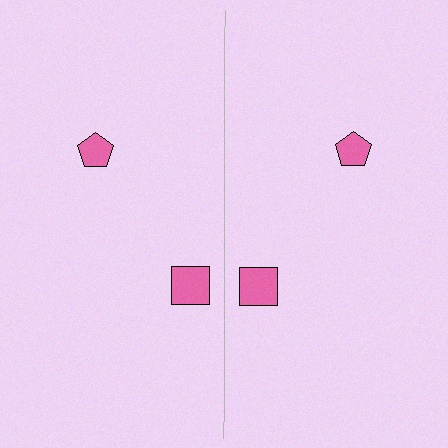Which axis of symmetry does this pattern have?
The pattern has a vertical axis of symmetry running through the center of the image.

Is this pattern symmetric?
Yes, this pattern has bilateral (reflection) symmetry.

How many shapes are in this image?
There are 4 shapes in this image.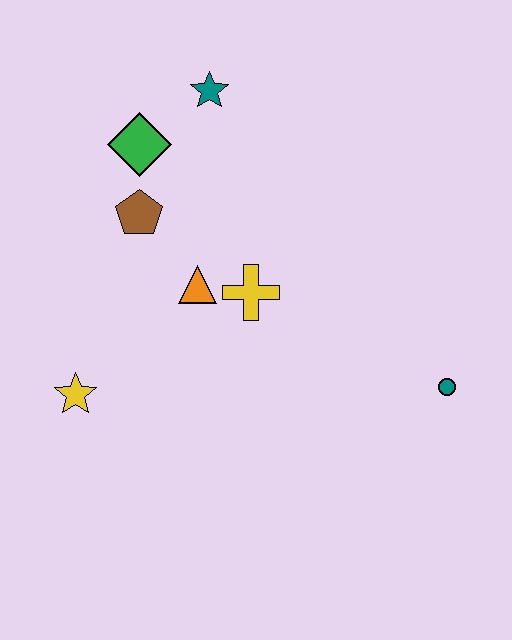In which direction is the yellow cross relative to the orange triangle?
The yellow cross is to the right of the orange triangle.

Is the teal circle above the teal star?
No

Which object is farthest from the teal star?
The teal circle is farthest from the teal star.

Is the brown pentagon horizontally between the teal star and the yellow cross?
No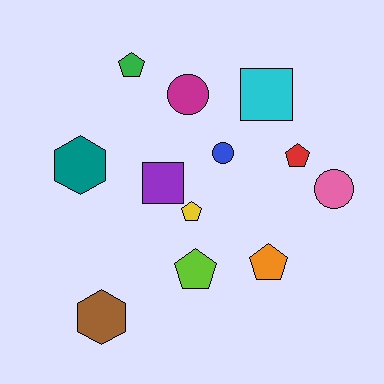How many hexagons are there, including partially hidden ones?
There are 2 hexagons.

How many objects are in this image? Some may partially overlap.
There are 12 objects.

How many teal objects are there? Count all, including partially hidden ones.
There is 1 teal object.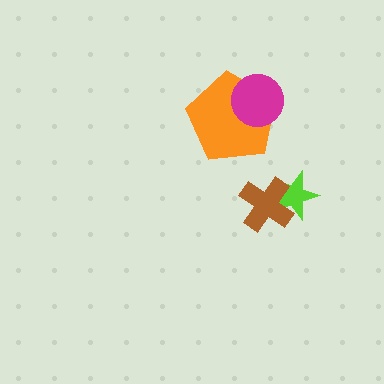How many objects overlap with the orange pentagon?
1 object overlaps with the orange pentagon.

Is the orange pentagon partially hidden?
Yes, it is partially covered by another shape.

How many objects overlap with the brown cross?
1 object overlaps with the brown cross.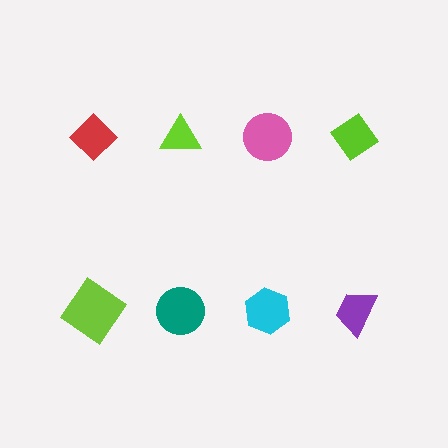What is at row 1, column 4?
A lime diamond.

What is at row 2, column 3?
A cyan hexagon.